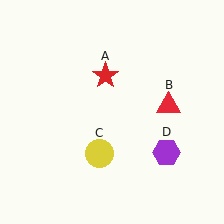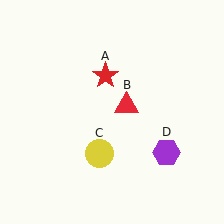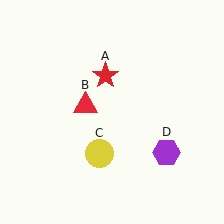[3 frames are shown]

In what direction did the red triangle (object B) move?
The red triangle (object B) moved left.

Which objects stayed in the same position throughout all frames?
Red star (object A) and yellow circle (object C) and purple hexagon (object D) remained stationary.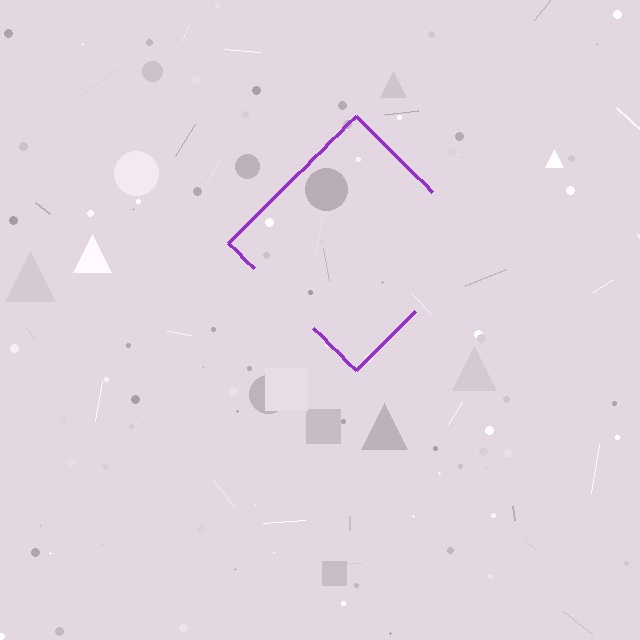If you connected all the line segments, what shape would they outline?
They would outline a diamond.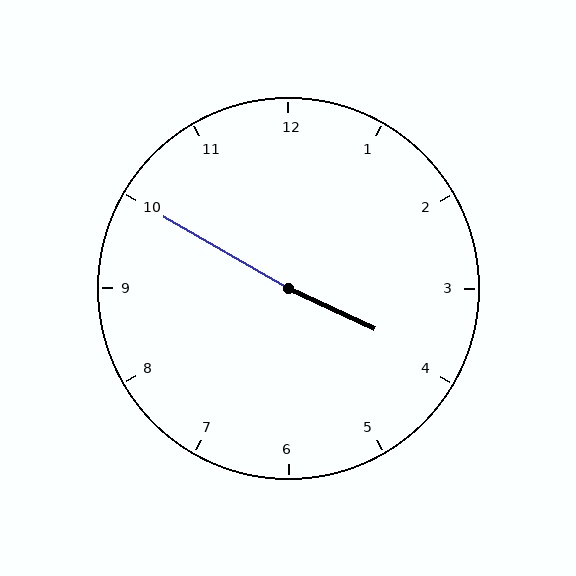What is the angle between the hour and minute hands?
Approximately 175 degrees.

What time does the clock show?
3:50.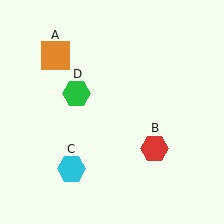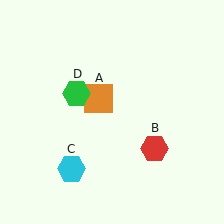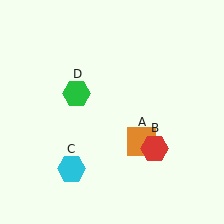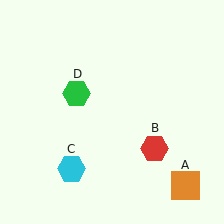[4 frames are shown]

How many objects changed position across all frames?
1 object changed position: orange square (object A).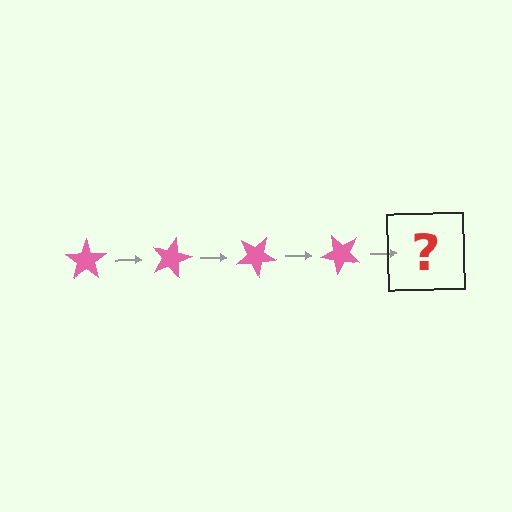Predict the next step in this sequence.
The next step is a pink star rotated 60 degrees.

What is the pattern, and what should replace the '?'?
The pattern is that the star rotates 15 degrees each step. The '?' should be a pink star rotated 60 degrees.